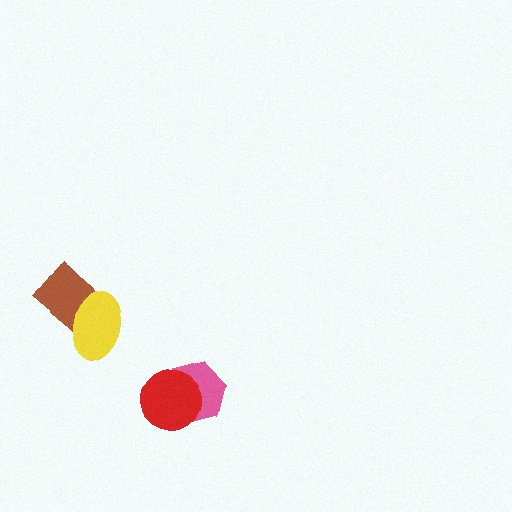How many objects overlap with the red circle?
1 object overlaps with the red circle.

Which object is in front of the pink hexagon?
The red circle is in front of the pink hexagon.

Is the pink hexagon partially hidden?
Yes, it is partially covered by another shape.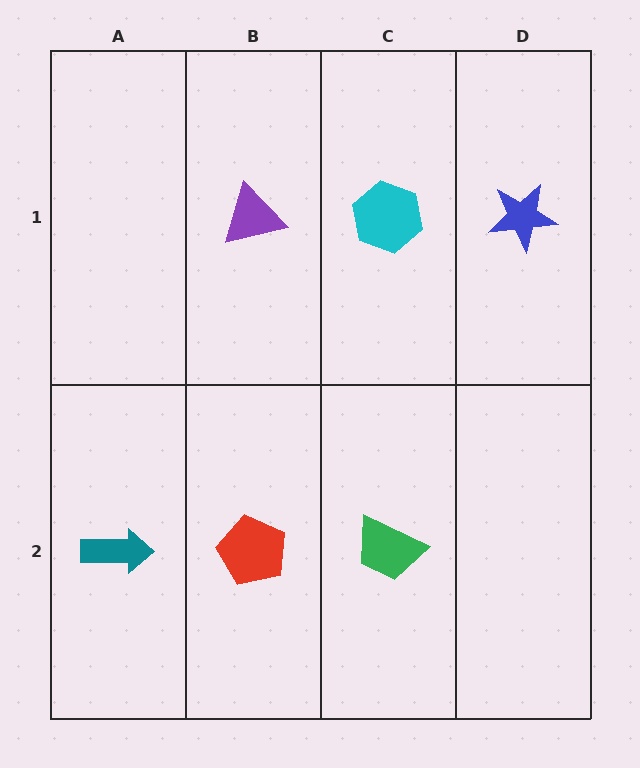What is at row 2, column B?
A red pentagon.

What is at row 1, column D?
A blue star.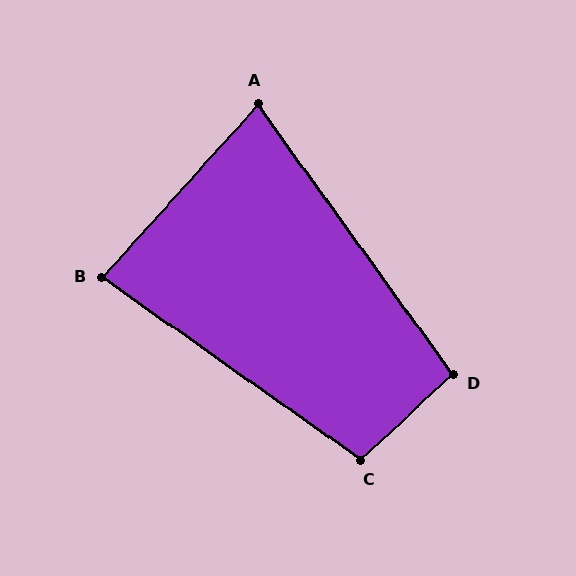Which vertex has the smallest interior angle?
A, at approximately 78 degrees.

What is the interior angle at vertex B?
Approximately 83 degrees (acute).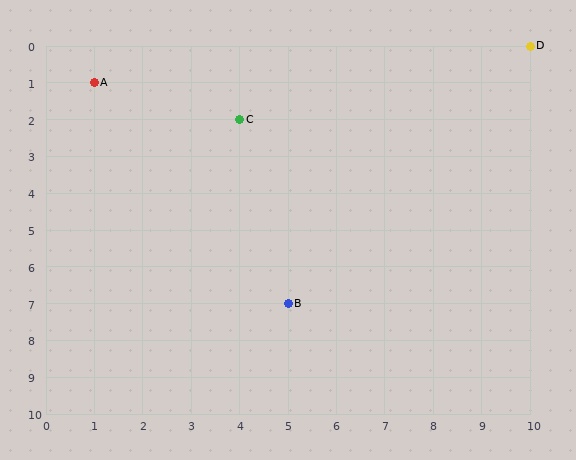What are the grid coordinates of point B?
Point B is at grid coordinates (5, 7).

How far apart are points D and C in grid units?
Points D and C are 6 columns and 2 rows apart (about 6.3 grid units diagonally).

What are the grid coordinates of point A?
Point A is at grid coordinates (1, 1).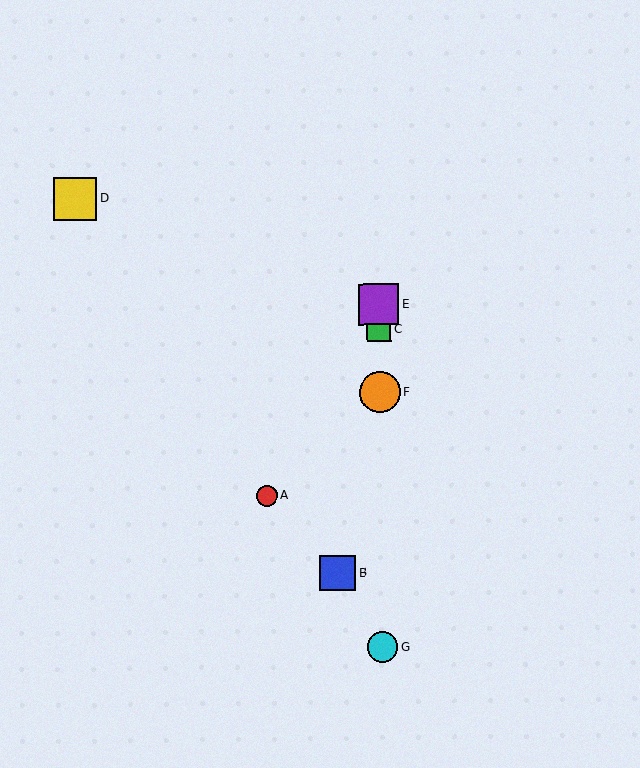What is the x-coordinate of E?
Object E is at x≈379.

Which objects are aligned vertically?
Objects C, E, F, G are aligned vertically.